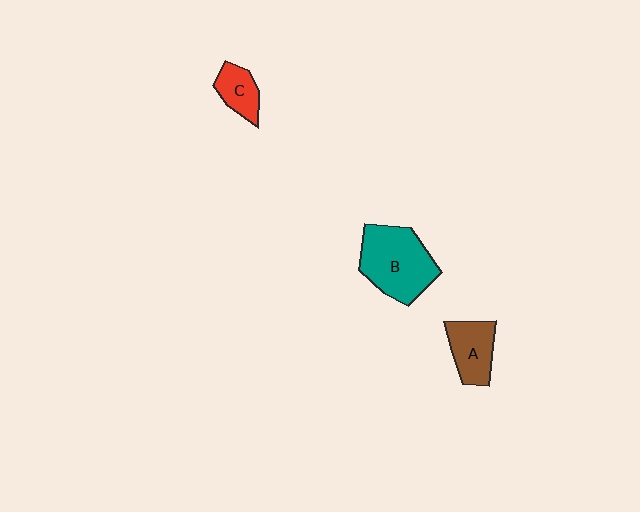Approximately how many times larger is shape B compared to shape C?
Approximately 2.4 times.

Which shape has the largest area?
Shape B (teal).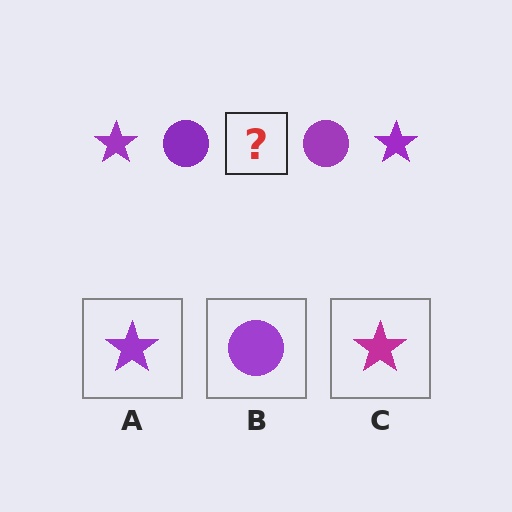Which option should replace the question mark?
Option A.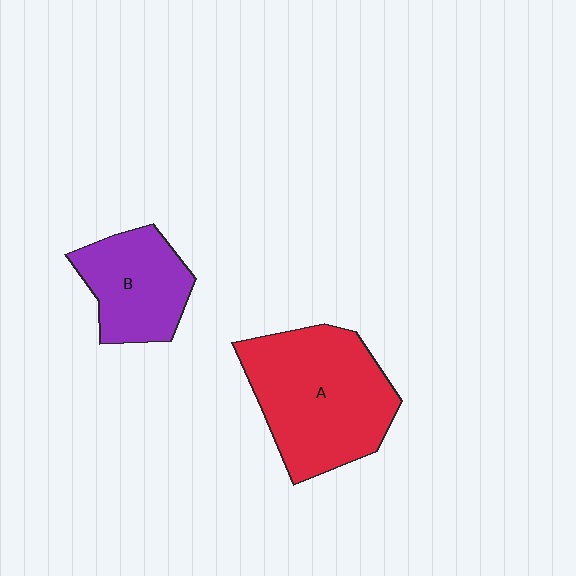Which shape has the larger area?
Shape A (red).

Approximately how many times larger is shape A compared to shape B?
Approximately 1.7 times.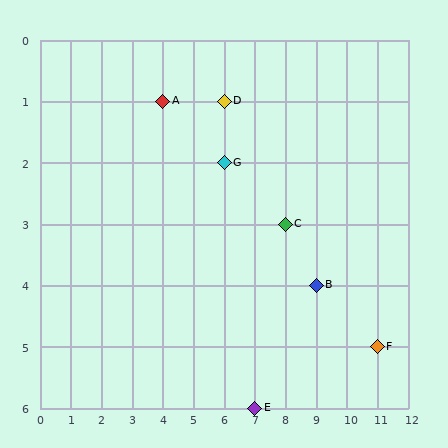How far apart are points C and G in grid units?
Points C and G are 2 columns and 1 row apart (about 2.2 grid units diagonally).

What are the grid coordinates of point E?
Point E is at grid coordinates (7, 6).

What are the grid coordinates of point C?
Point C is at grid coordinates (8, 3).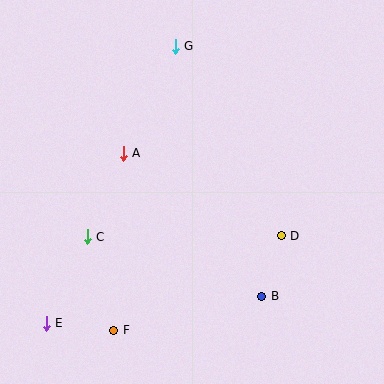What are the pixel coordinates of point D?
Point D is at (281, 236).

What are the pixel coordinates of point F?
Point F is at (114, 330).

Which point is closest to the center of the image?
Point A at (123, 153) is closest to the center.